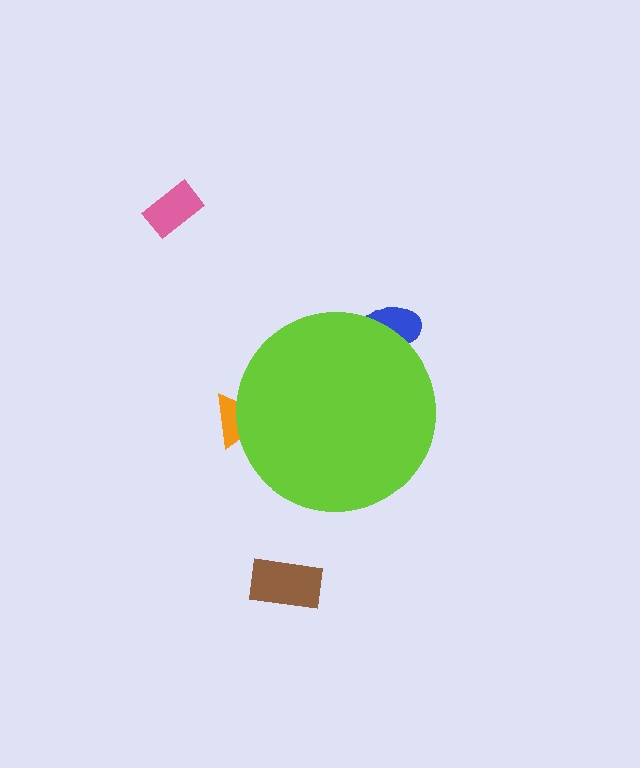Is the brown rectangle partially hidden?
No, the brown rectangle is fully visible.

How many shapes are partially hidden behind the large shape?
2 shapes are partially hidden.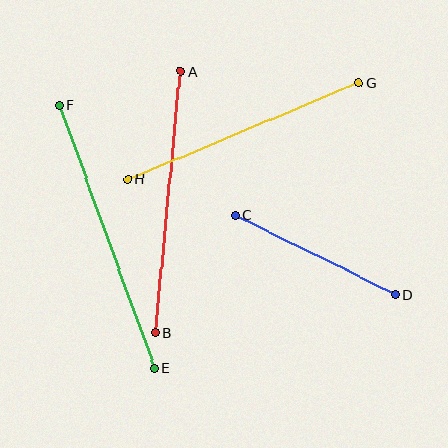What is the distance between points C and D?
The distance is approximately 178 pixels.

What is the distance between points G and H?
The distance is approximately 250 pixels.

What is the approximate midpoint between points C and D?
The midpoint is at approximately (315, 255) pixels.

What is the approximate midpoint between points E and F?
The midpoint is at approximately (107, 237) pixels.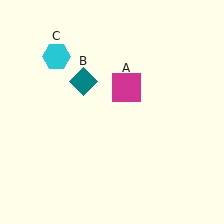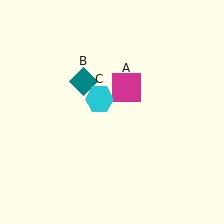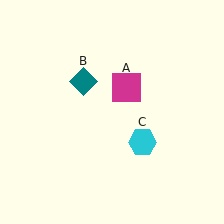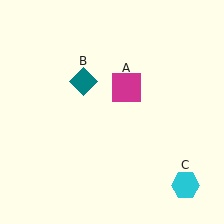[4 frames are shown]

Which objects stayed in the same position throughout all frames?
Magenta square (object A) and teal diamond (object B) remained stationary.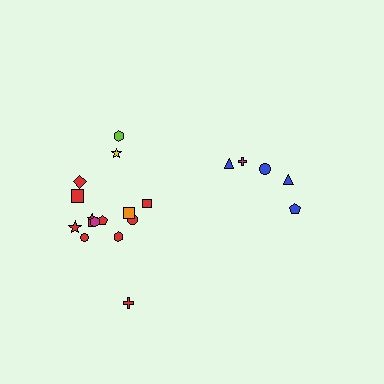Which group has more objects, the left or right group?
The left group.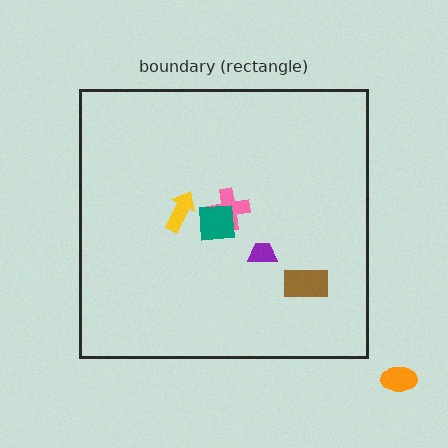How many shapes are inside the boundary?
5 inside, 1 outside.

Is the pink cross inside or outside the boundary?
Inside.